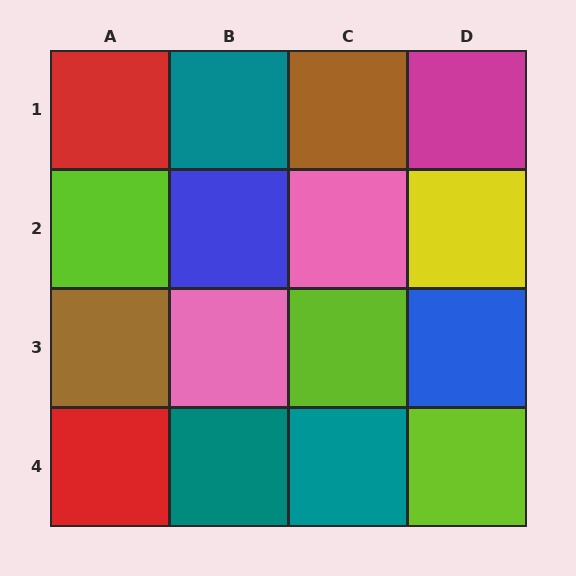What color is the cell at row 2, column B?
Blue.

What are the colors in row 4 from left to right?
Red, teal, teal, lime.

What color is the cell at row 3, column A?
Brown.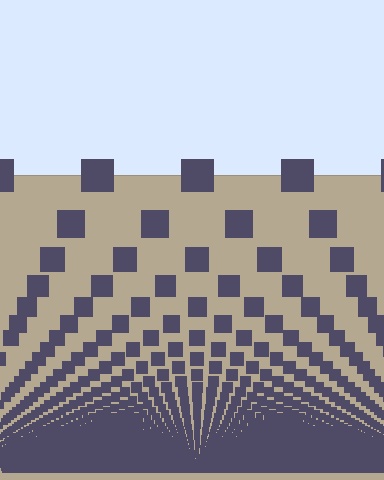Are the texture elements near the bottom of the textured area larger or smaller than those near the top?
Smaller. The gradient is inverted — elements near the bottom are smaller and denser.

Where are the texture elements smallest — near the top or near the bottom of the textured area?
Near the bottom.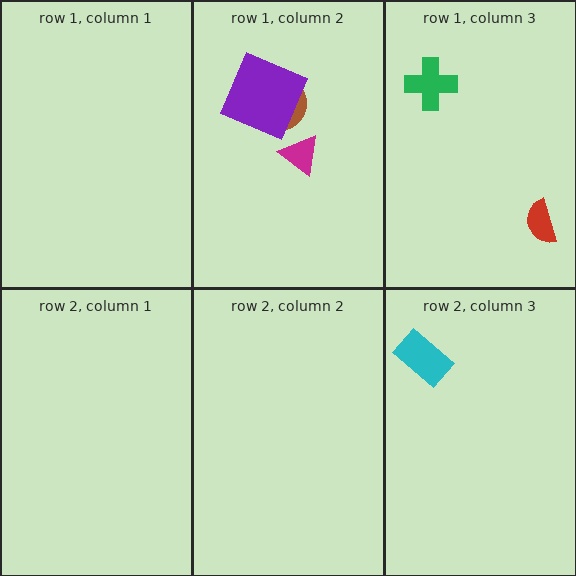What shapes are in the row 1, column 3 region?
The red semicircle, the green cross.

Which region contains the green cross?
The row 1, column 3 region.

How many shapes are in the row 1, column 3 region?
2.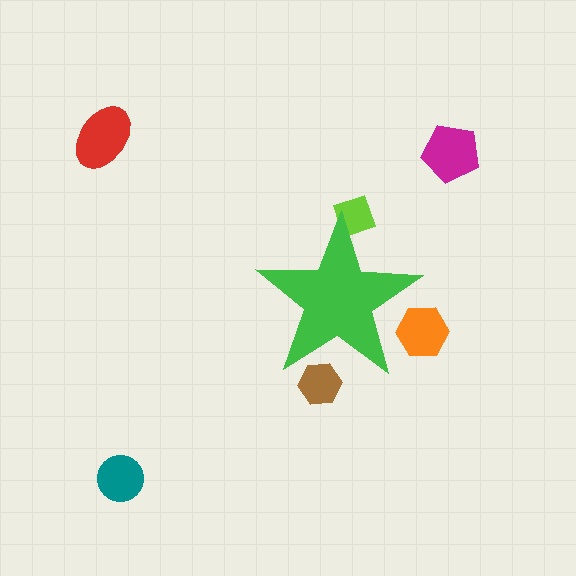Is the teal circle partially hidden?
No, the teal circle is fully visible.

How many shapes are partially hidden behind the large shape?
3 shapes are partially hidden.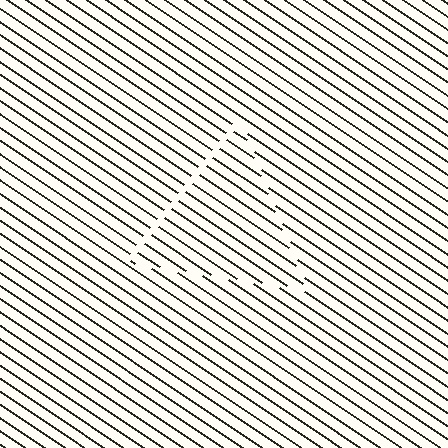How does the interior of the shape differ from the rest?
The interior of the shape contains the same grating, shifted by half a period — the contour is defined by the phase discontinuity where line-ends from the inner and outer gratings abut.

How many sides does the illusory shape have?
3 sides — the line-ends trace a triangle.